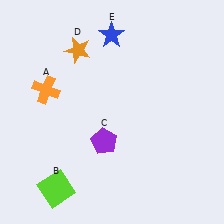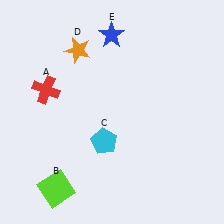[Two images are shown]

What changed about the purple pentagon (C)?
In Image 1, C is purple. In Image 2, it changed to cyan.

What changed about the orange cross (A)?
In Image 1, A is orange. In Image 2, it changed to red.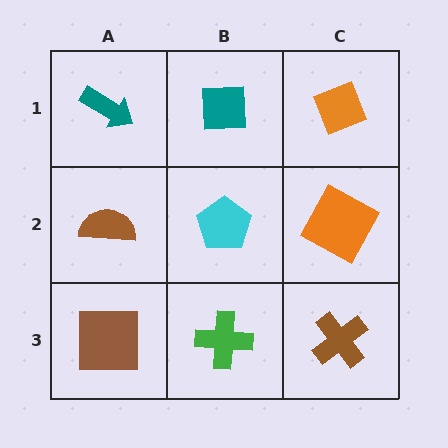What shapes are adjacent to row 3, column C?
An orange square (row 2, column C), a green cross (row 3, column B).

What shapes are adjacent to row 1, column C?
An orange square (row 2, column C), a teal square (row 1, column B).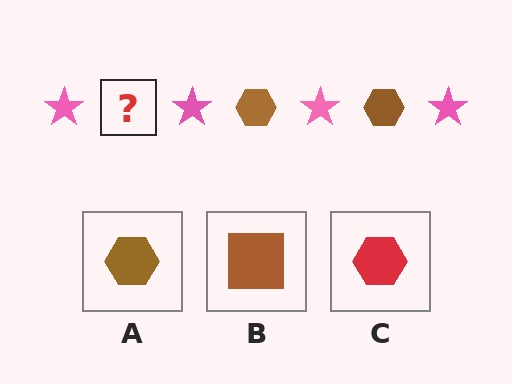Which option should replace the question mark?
Option A.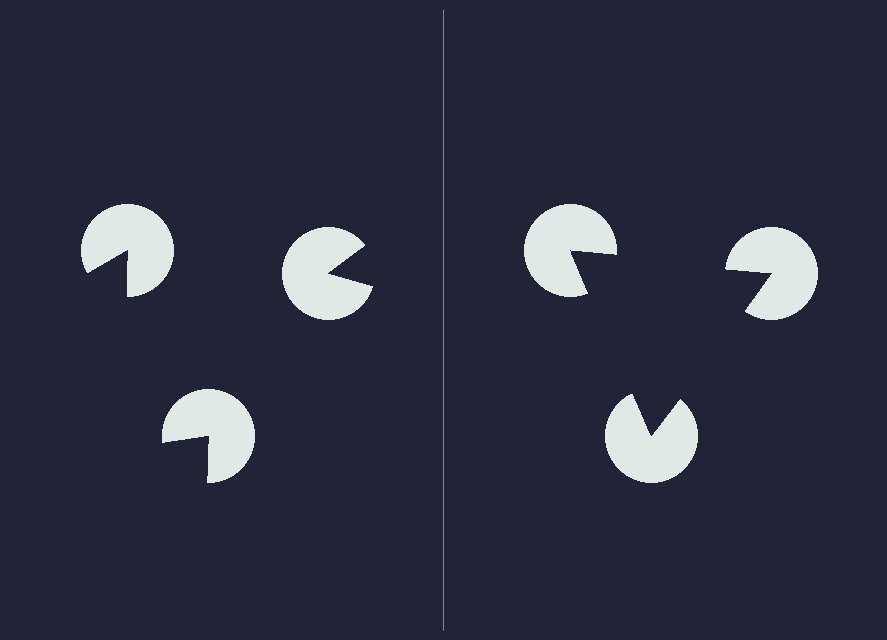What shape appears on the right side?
An illusory triangle.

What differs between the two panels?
The pac-man discs are positioned identically on both sides; only the wedge orientations differ. On the right they align to a triangle; on the left they are misaligned.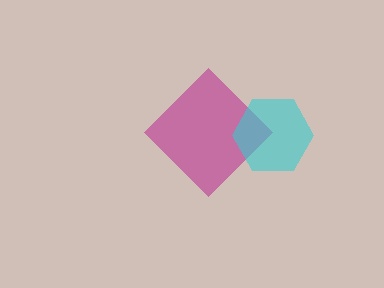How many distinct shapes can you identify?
There are 2 distinct shapes: a magenta diamond, a cyan hexagon.